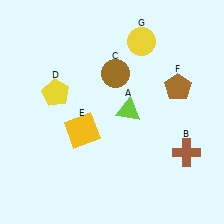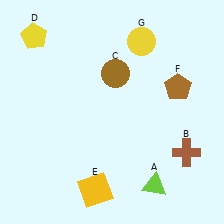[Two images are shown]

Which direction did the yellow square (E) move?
The yellow square (E) moved down.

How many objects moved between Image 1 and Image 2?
3 objects moved between the two images.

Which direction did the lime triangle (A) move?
The lime triangle (A) moved down.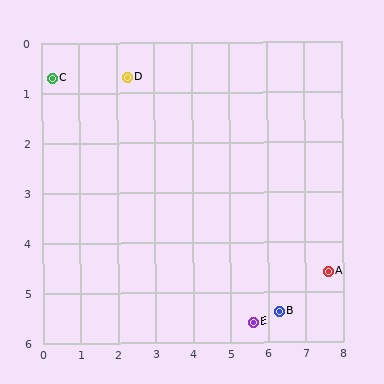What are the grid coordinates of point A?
Point A is at approximately (7.6, 4.6).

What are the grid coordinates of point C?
Point C is at approximately (0.3, 0.7).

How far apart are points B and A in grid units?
Points B and A are about 1.5 grid units apart.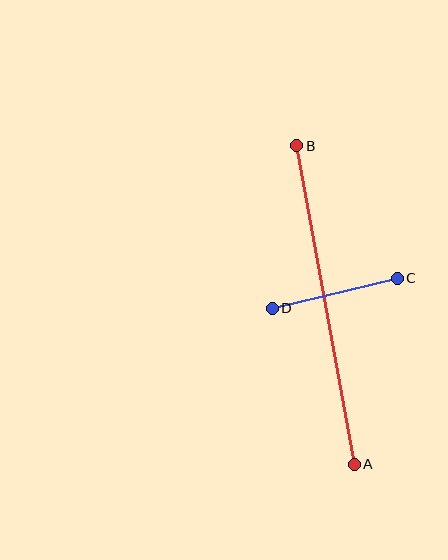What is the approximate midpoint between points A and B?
The midpoint is at approximately (325, 305) pixels.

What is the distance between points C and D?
The distance is approximately 129 pixels.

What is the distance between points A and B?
The distance is approximately 323 pixels.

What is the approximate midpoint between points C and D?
The midpoint is at approximately (335, 293) pixels.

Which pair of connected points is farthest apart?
Points A and B are farthest apart.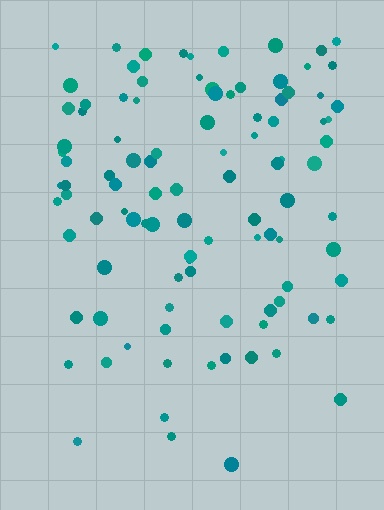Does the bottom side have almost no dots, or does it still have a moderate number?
Still a moderate number, just noticeably fewer than the top.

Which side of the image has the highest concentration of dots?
The top.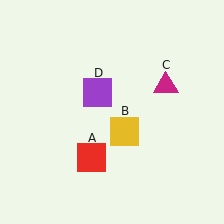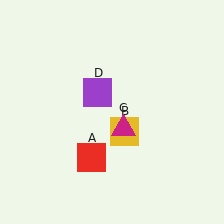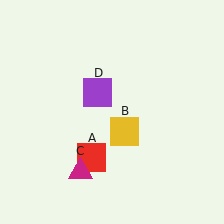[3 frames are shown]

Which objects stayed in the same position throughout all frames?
Red square (object A) and yellow square (object B) and purple square (object D) remained stationary.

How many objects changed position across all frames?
1 object changed position: magenta triangle (object C).